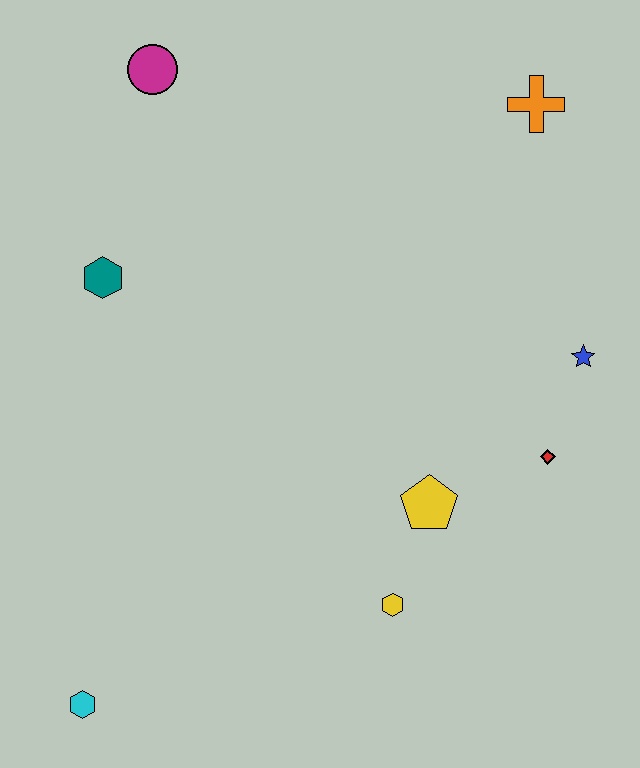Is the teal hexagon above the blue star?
Yes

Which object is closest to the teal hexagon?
The magenta circle is closest to the teal hexagon.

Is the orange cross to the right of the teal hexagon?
Yes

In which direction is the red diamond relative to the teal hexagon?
The red diamond is to the right of the teal hexagon.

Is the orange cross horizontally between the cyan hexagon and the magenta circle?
No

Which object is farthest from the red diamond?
The magenta circle is farthest from the red diamond.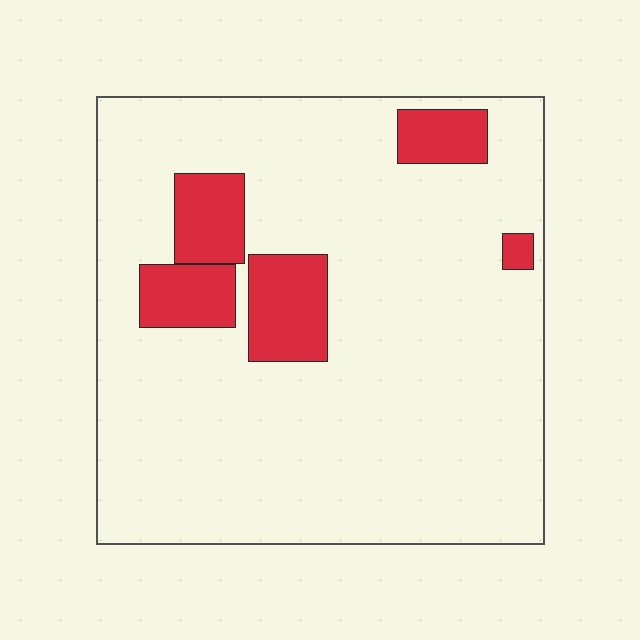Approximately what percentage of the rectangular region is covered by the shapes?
Approximately 15%.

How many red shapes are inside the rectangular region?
5.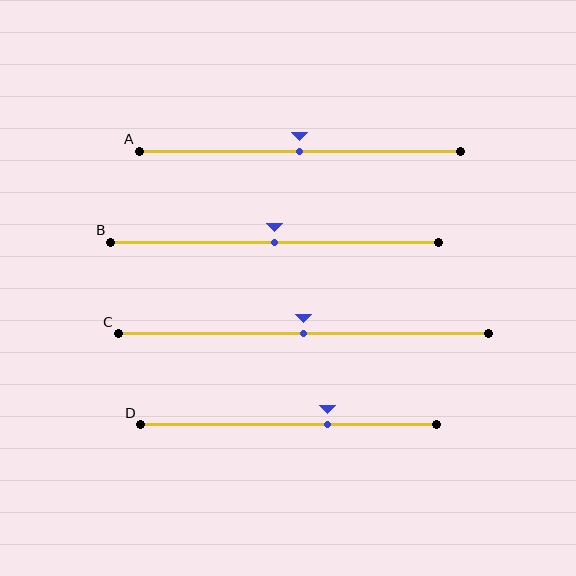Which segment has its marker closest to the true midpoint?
Segment A has its marker closest to the true midpoint.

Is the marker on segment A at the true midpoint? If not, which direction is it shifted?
Yes, the marker on segment A is at the true midpoint.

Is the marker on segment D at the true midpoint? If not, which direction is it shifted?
No, the marker on segment D is shifted to the right by about 13% of the segment length.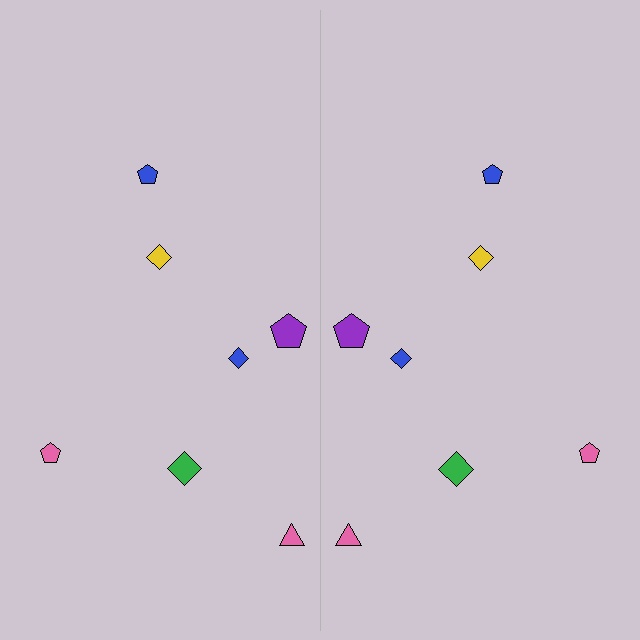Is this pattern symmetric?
Yes, this pattern has bilateral (reflection) symmetry.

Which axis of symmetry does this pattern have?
The pattern has a vertical axis of symmetry running through the center of the image.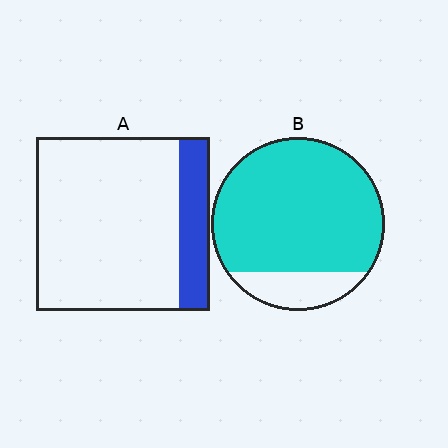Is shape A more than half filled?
No.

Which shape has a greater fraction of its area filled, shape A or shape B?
Shape B.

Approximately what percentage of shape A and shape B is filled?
A is approximately 20% and B is approximately 85%.